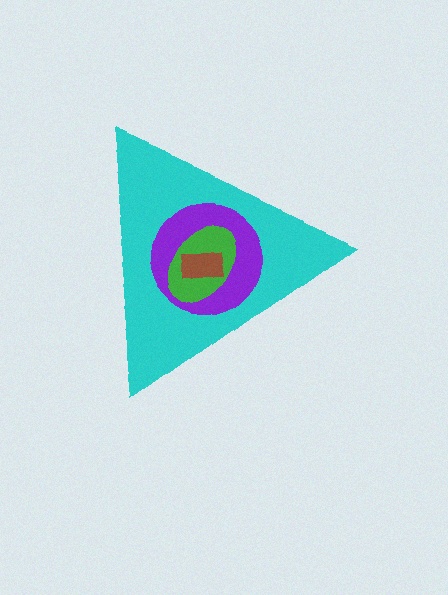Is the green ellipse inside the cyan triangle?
Yes.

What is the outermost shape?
The cyan triangle.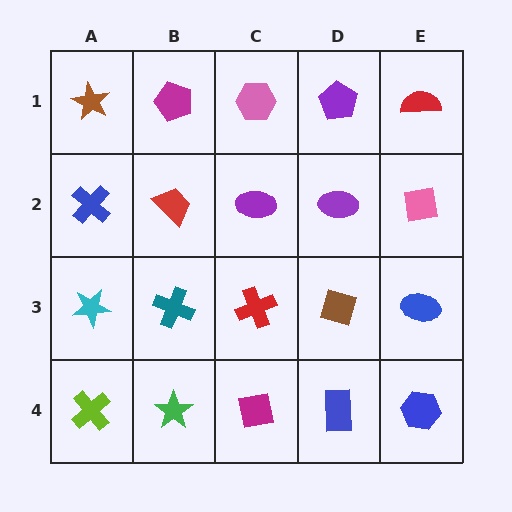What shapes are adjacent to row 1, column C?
A purple ellipse (row 2, column C), a magenta pentagon (row 1, column B), a purple pentagon (row 1, column D).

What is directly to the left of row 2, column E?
A purple ellipse.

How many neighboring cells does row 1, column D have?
3.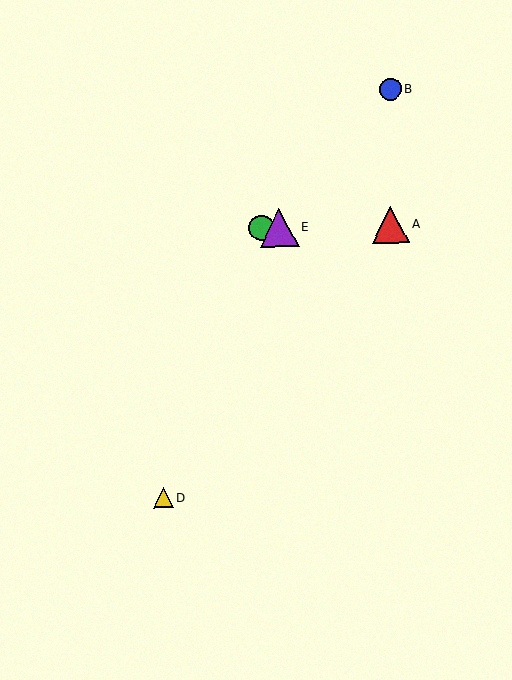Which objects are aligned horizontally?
Objects A, C, E are aligned horizontally.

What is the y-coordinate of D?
Object D is at y≈498.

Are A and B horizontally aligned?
No, A is at y≈225 and B is at y≈89.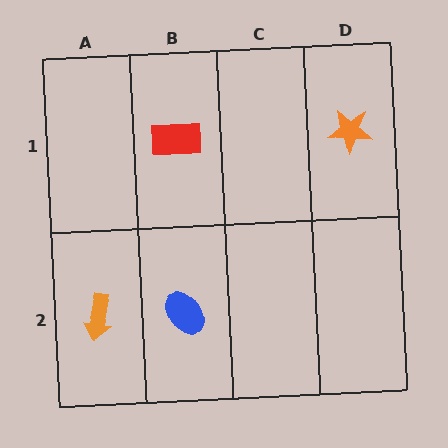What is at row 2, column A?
An orange arrow.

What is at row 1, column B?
A red rectangle.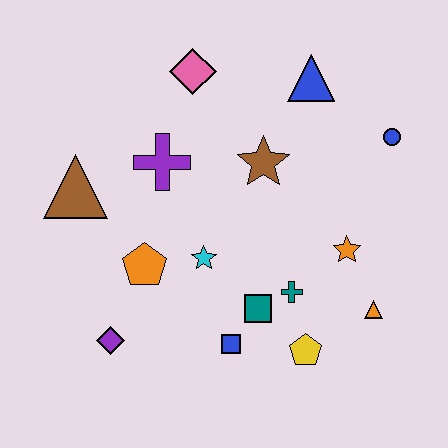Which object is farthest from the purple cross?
The orange triangle is farthest from the purple cross.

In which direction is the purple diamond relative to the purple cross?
The purple diamond is below the purple cross.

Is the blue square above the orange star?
No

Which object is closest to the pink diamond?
The purple cross is closest to the pink diamond.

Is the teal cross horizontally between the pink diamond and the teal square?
No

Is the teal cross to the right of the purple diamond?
Yes